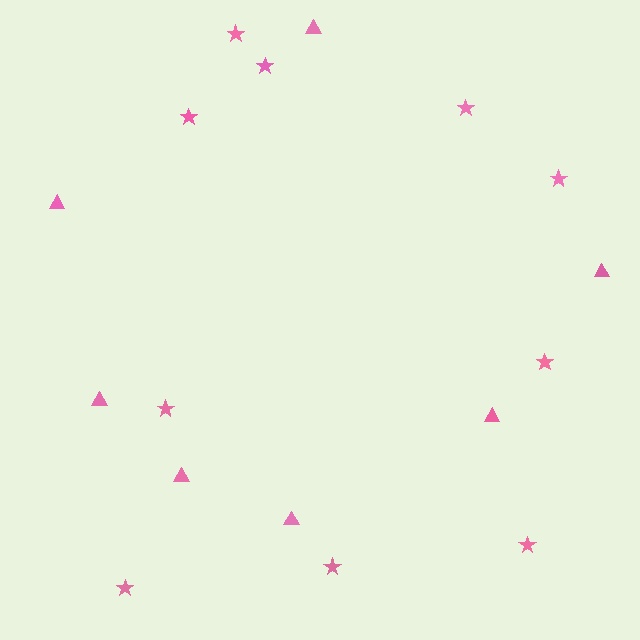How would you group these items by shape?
There are 2 groups: one group of stars (10) and one group of triangles (7).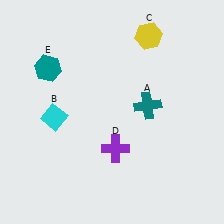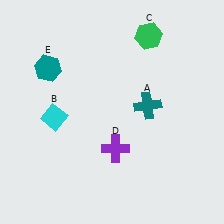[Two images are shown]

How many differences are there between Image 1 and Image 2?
There is 1 difference between the two images.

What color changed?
The hexagon (C) changed from yellow in Image 1 to green in Image 2.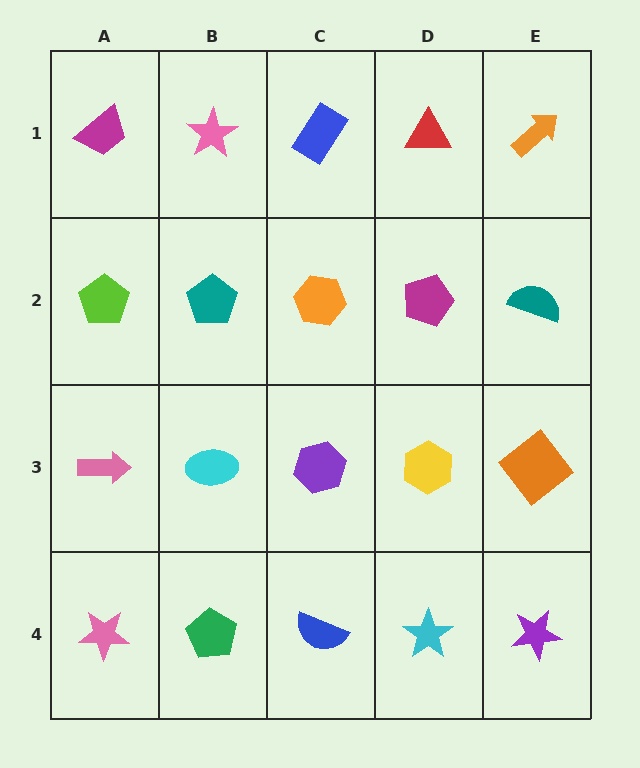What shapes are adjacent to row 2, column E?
An orange arrow (row 1, column E), an orange diamond (row 3, column E), a magenta pentagon (row 2, column D).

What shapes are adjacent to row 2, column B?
A pink star (row 1, column B), a cyan ellipse (row 3, column B), a lime pentagon (row 2, column A), an orange hexagon (row 2, column C).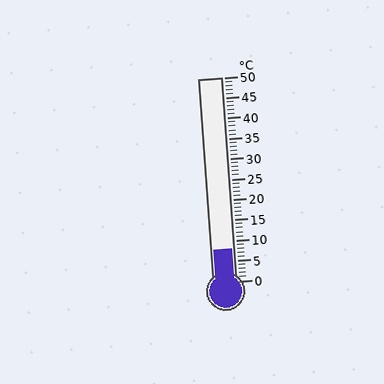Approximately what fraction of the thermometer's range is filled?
The thermometer is filled to approximately 15% of its range.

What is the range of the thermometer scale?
The thermometer scale ranges from 0°C to 50°C.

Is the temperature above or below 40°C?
The temperature is below 40°C.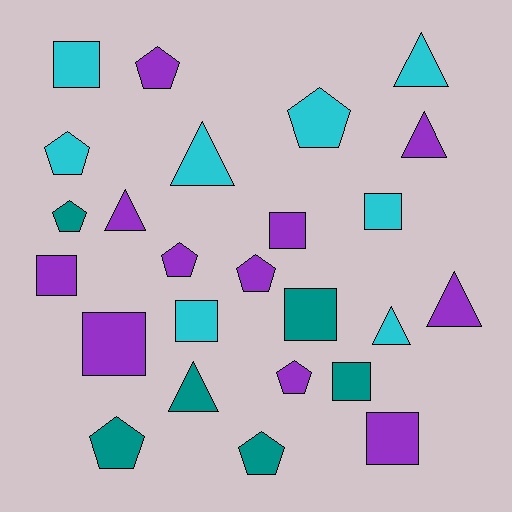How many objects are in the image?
There are 25 objects.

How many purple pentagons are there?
There are 4 purple pentagons.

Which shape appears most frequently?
Square, with 9 objects.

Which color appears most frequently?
Purple, with 11 objects.